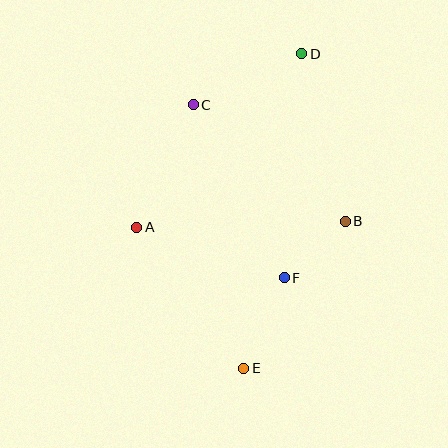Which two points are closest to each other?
Points B and F are closest to each other.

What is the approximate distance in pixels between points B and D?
The distance between B and D is approximately 174 pixels.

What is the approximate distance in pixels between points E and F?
The distance between E and F is approximately 99 pixels.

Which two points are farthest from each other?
Points D and E are farthest from each other.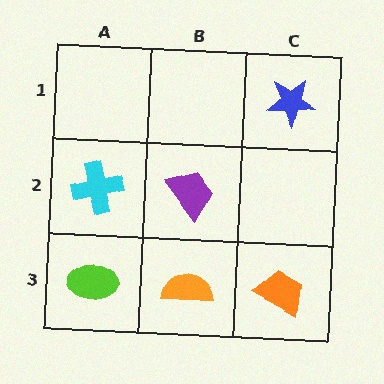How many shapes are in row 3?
3 shapes.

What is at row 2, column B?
A purple trapezoid.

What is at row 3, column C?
An orange trapezoid.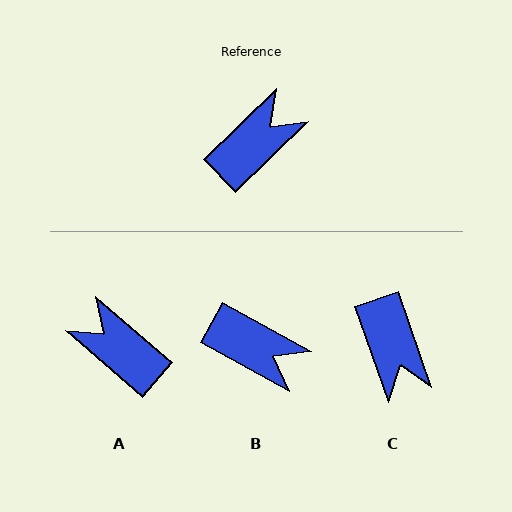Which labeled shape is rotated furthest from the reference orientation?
C, about 115 degrees away.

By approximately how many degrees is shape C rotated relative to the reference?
Approximately 115 degrees clockwise.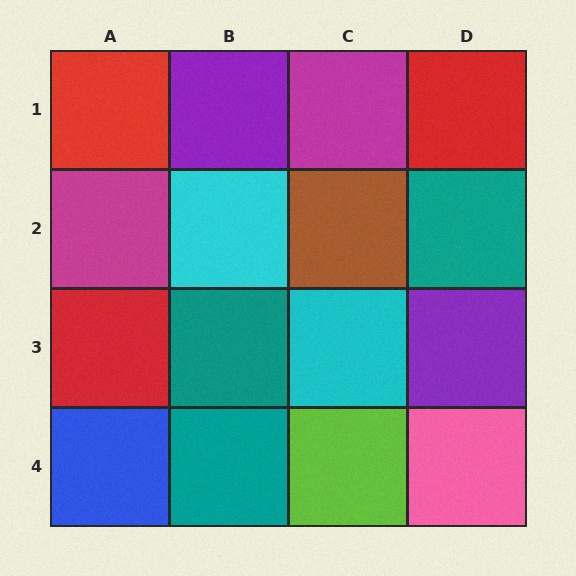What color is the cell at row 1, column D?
Red.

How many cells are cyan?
2 cells are cyan.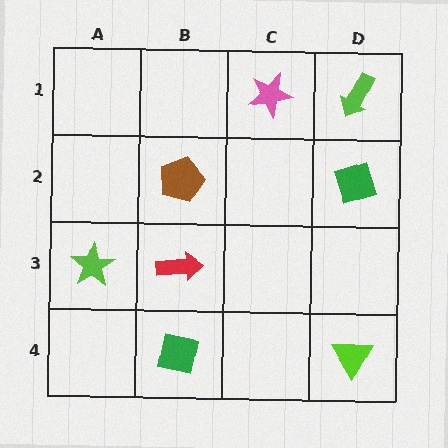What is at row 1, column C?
A pink star.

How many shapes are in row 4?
2 shapes.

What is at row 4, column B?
A green square.